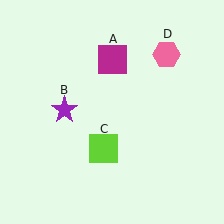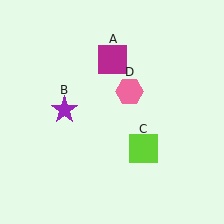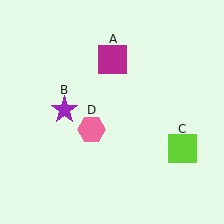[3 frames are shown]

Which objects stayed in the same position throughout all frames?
Magenta square (object A) and purple star (object B) remained stationary.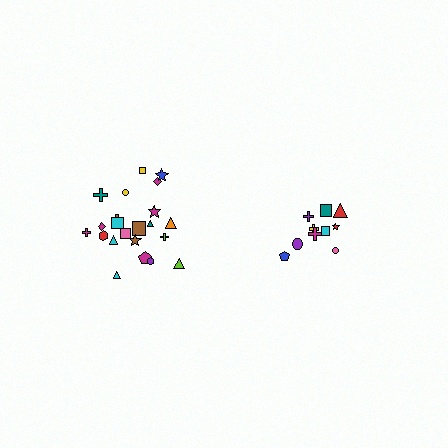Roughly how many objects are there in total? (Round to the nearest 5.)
Roughly 30 objects in total.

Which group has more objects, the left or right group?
The left group.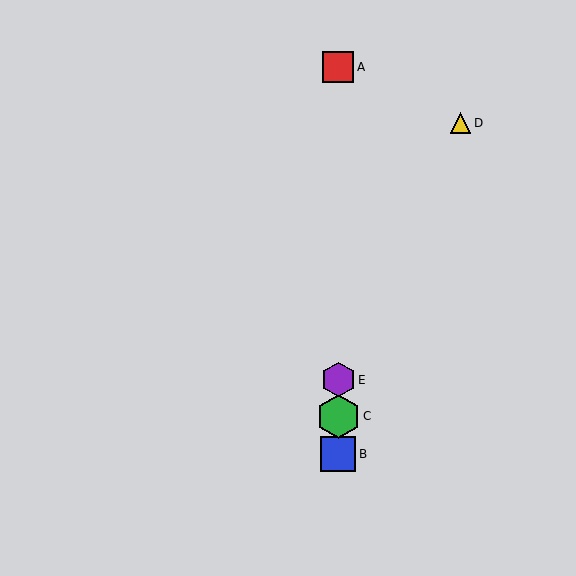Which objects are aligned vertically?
Objects A, B, C, E are aligned vertically.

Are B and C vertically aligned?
Yes, both are at x≈338.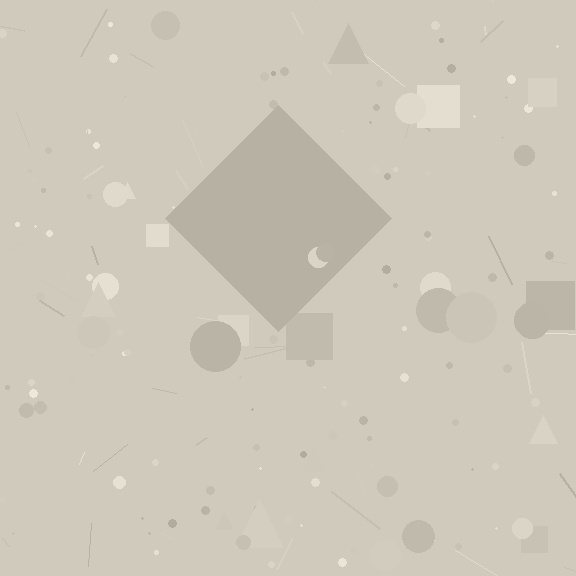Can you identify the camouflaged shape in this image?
The camouflaged shape is a diamond.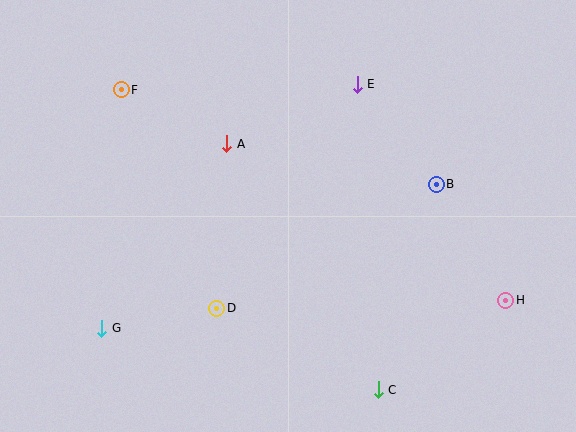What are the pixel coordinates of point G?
Point G is at (102, 328).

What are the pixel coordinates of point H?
Point H is at (506, 300).